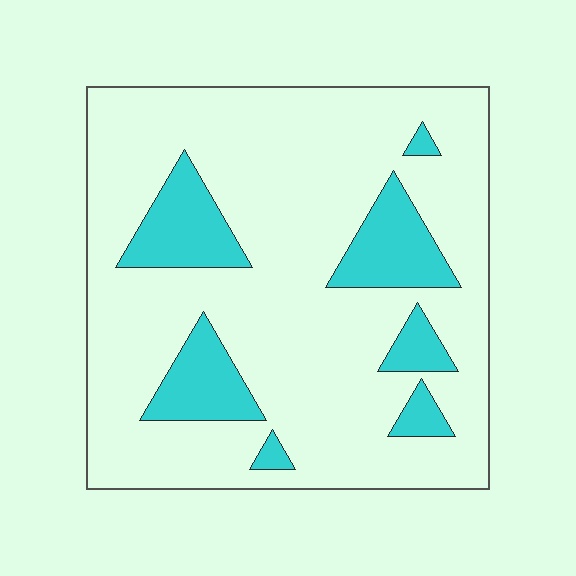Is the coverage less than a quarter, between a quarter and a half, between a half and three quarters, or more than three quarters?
Less than a quarter.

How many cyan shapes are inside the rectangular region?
7.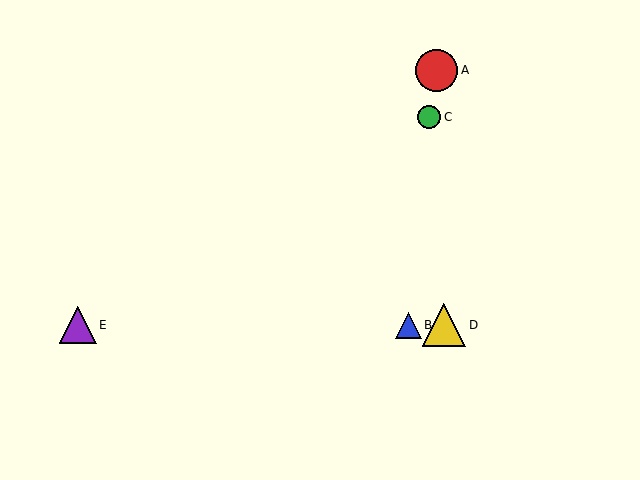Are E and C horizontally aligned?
No, E is at y≈325 and C is at y≈117.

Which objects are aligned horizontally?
Objects B, D, E are aligned horizontally.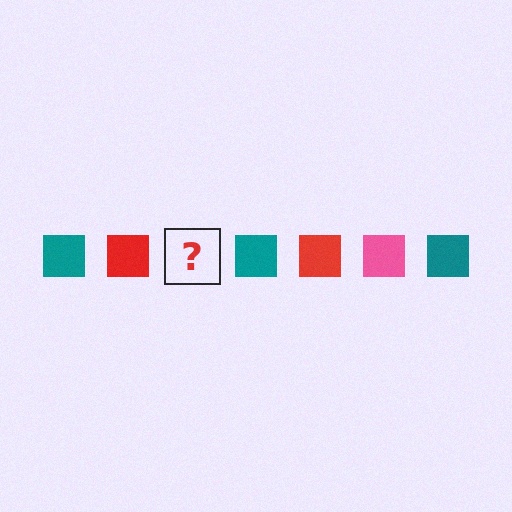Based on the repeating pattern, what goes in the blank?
The blank should be a pink square.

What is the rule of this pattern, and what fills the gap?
The rule is that the pattern cycles through teal, red, pink squares. The gap should be filled with a pink square.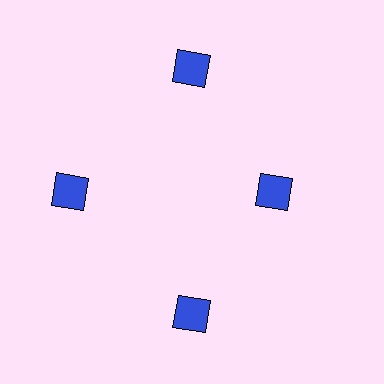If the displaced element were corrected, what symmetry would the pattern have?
It would have 4-fold rotational symmetry — the pattern would map onto itself every 90 degrees.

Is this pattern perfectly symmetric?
No. The 4 blue squares are arranged in a ring, but one element near the 3 o'clock position is pulled inward toward the center, breaking the 4-fold rotational symmetry.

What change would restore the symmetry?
The symmetry would be restored by moving it outward, back onto the ring so that all 4 squares sit at equal angles and equal distance from the center.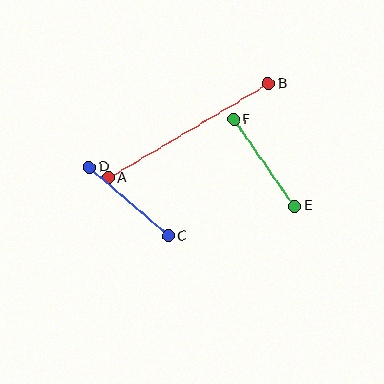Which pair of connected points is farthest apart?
Points A and B are farthest apart.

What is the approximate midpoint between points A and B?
The midpoint is at approximately (189, 131) pixels.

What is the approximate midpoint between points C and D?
The midpoint is at approximately (129, 202) pixels.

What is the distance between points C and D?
The distance is approximately 105 pixels.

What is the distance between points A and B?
The distance is approximately 185 pixels.